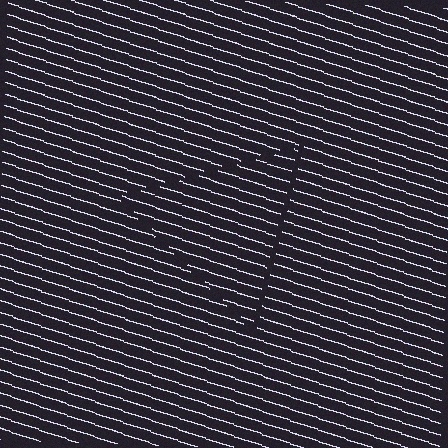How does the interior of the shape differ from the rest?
The interior of the shape contains the same grating, shifted by half a period — the contour is defined by the phase discontinuity where line-ends from the inner and outer gratings abut.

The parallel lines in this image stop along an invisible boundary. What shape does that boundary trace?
An illusory triangle. The interior of the shape contains the same grating, shifted by half a period — the contour is defined by the phase discontinuity where line-ends from the inner and outer gratings abut.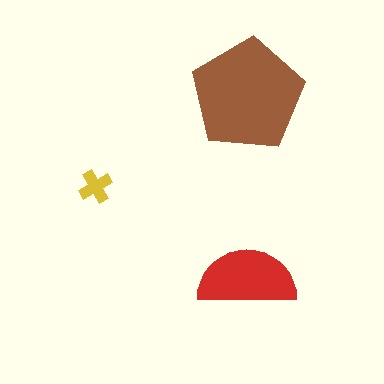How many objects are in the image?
There are 3 objects in the image.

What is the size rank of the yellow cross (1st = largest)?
3rd.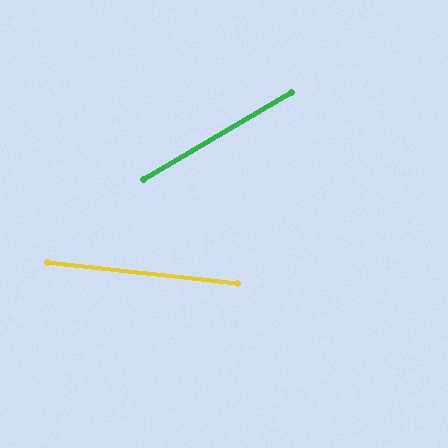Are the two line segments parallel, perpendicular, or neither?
Neither parallel nor perpendicular — they differ by about 37°.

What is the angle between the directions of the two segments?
Approximately 37 degrees.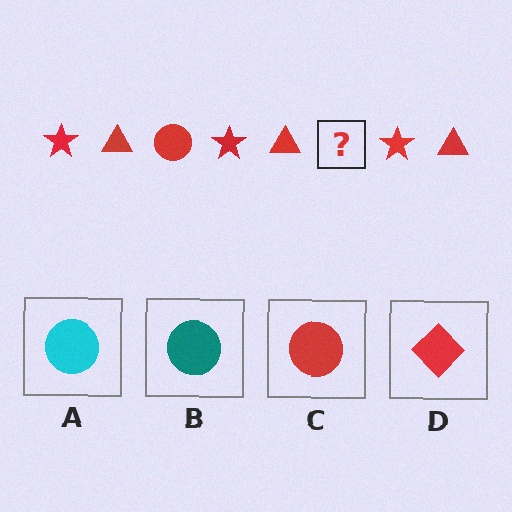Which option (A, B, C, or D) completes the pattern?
C.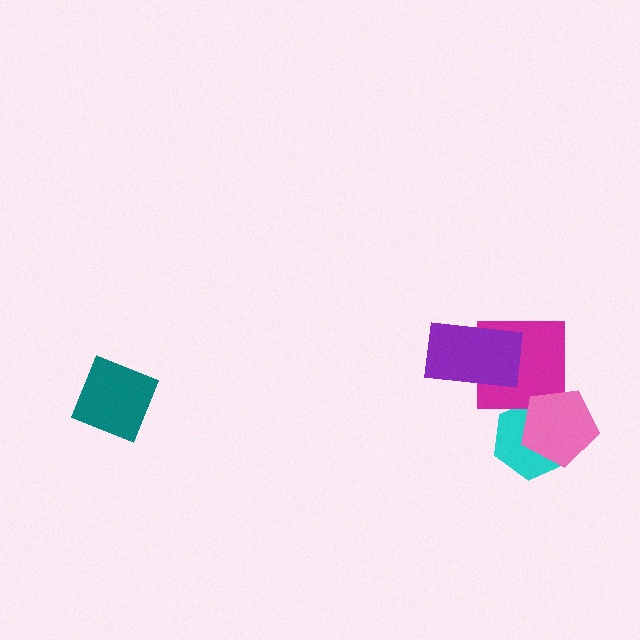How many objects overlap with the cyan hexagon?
2 objects overlap with the cyan hexagon.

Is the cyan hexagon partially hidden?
Yes, it is partially covered by another shape.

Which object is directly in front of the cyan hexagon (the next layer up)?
The magenta square is directly in front of the cyan hexagon.